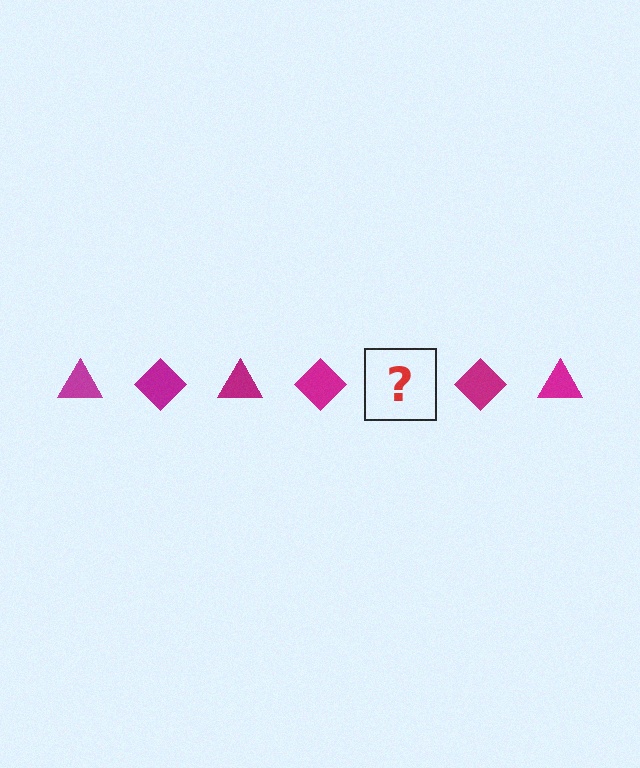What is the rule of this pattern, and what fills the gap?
The rule is that the pattern cycles through triangle, diamond shapes in magenta. The gap should be filled with a magenta triangle.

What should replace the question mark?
The question mark should be replaced with a magenta triangle.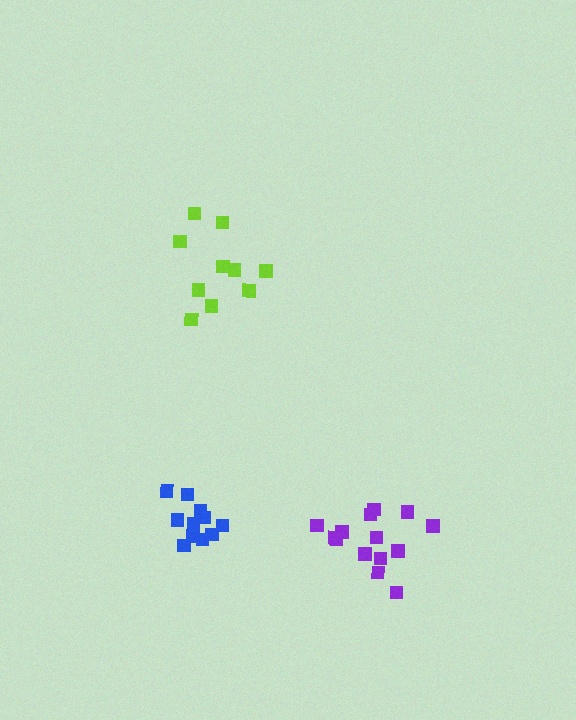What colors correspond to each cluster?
The clusters are colored: blue, purple, lime.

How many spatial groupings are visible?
There are 3 spatial groupings.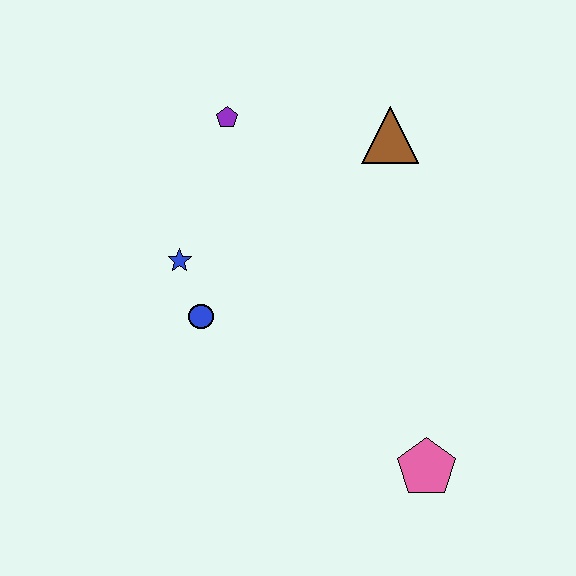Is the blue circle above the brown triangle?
No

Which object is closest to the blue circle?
The blue star is closest to the blue circle.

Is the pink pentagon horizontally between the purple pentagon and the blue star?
No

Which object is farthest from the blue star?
The pink pentagon is farthest from the blue star.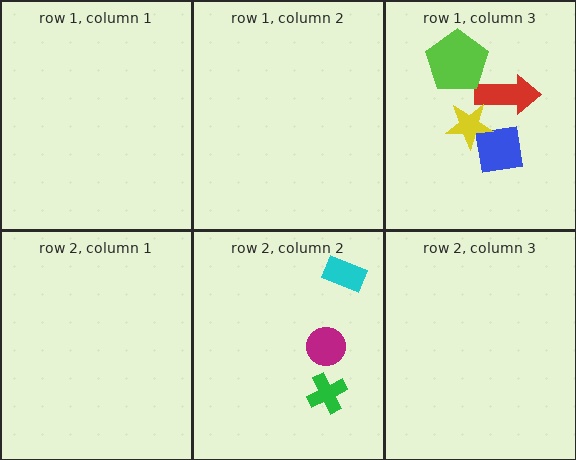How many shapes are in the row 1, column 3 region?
4.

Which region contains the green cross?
The row 2, column 2 region.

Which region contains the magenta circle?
The row 2, column 2 region.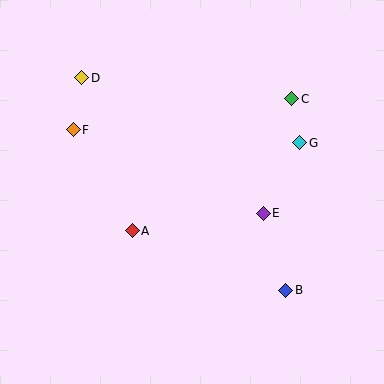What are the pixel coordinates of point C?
Point C is at (292, 99).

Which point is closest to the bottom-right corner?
Point B is closest to the bottom-right corner.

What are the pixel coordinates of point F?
Point F is at (73, 130).